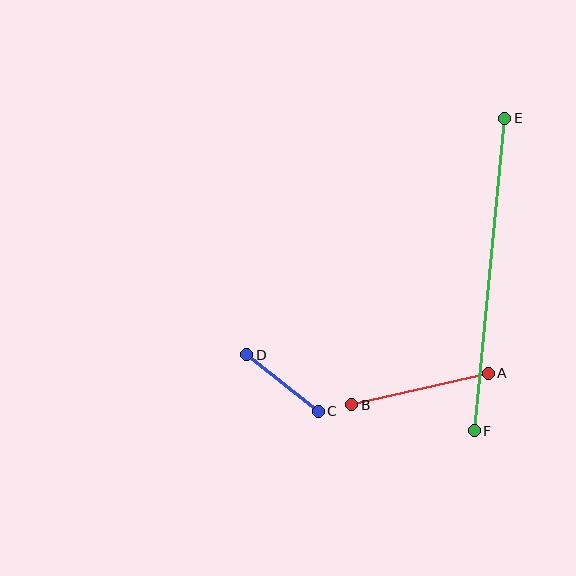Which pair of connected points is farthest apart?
Points E and F are farthest apart.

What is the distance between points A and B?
The distance is approximately 140 pixels.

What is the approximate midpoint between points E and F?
The midpoint is at approximately (490, 274) pixels.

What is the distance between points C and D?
The distance is approximately 91 pixels.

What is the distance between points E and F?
The distance is approximately 314 pixels.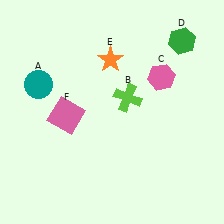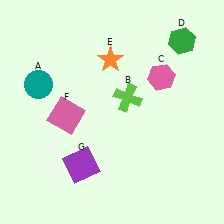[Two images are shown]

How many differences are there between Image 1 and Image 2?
There is 1 difference between the two images.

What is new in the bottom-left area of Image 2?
A purple square (G) was added in the bottom-left area of Image 2.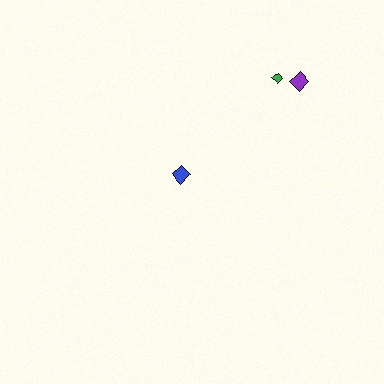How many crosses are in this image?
There are no crosses.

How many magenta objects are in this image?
There are no magenta objects.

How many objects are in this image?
There are 3 objects.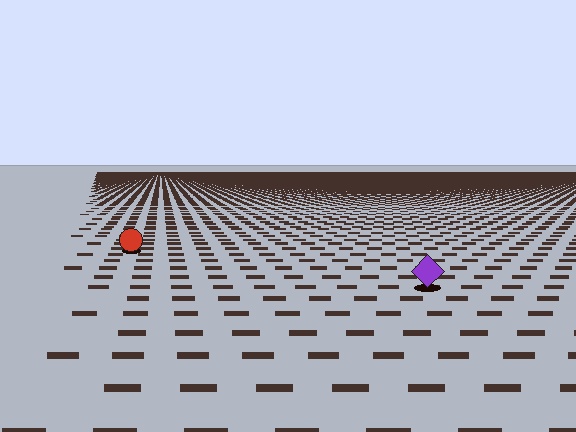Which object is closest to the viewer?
The purple diamond is closest. The texture marks near it are larger and more spread out.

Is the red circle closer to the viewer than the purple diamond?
No. The purple diamond is closer — you can tell from the texture gradient: the ground texture is coarser near it.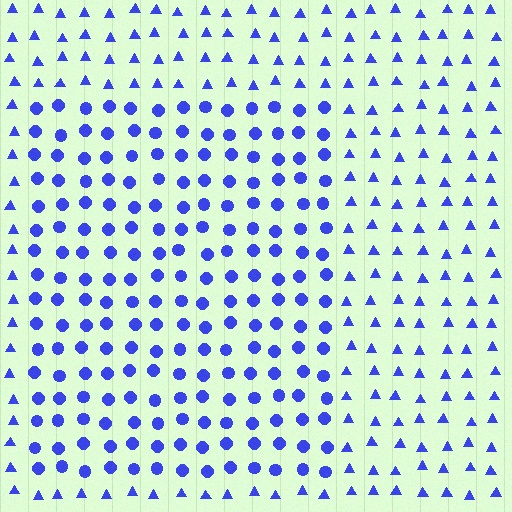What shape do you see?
I see a rectangle.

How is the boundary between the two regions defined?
The boundary is defined by a change in element shape: circles inside vs. triangles outside. All elements share the same color and spacing.